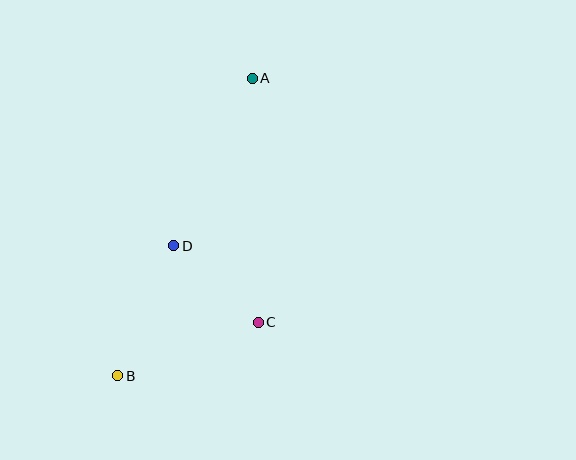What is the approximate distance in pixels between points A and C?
The distance between A and C is approximately 244 pixels.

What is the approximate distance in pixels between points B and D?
The distance between B and D is approximately 142 pixels.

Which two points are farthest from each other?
Points A and B are farthest from each other.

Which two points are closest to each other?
Points C and D are closest to each other.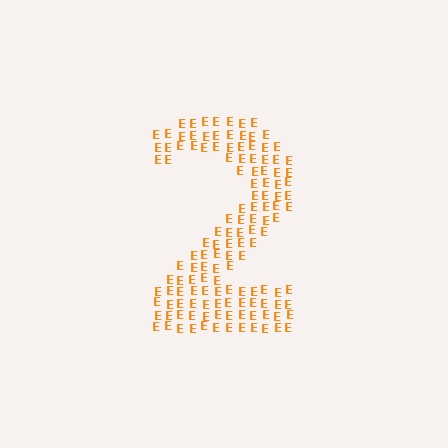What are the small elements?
The small elements are letter E's.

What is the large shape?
The large shape is the digit 2.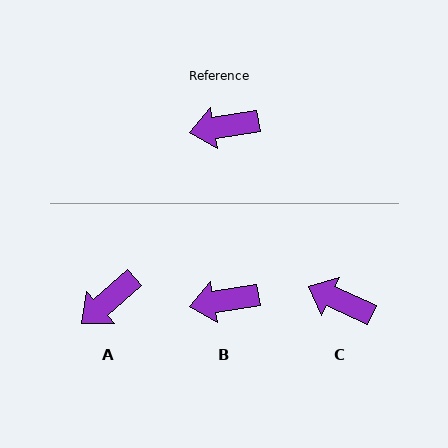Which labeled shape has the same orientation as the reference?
B.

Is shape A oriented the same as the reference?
No, it is off by about 32 degrees.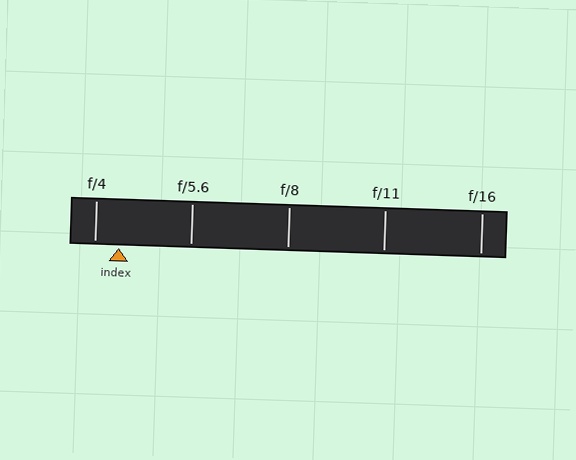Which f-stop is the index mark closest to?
The index mark is closest to f/4.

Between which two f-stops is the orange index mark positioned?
The index mark is between f/4 and f/5.6.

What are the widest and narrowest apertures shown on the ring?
The widest aperture shown is f/4 and the narrowest is f/16.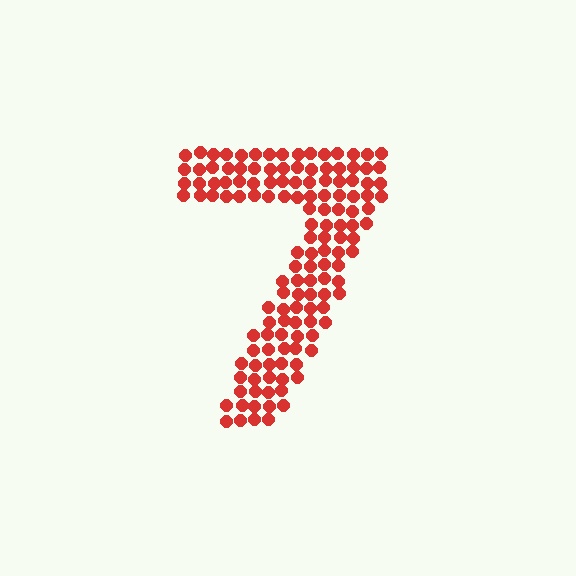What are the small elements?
The small elements are circles.